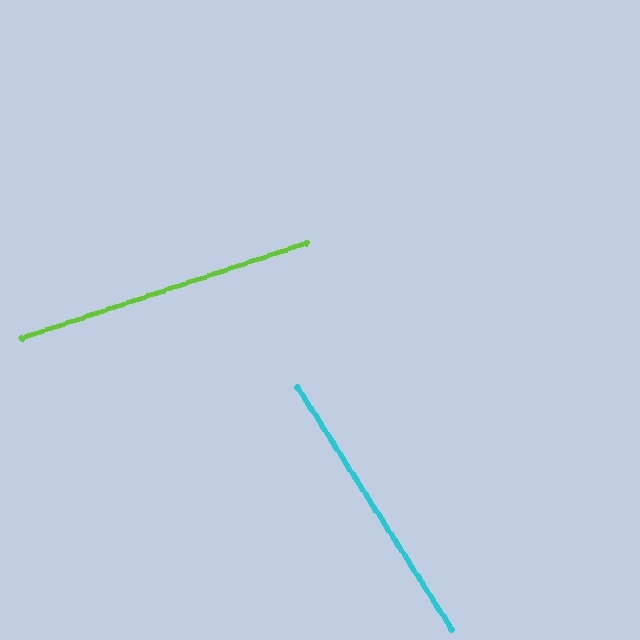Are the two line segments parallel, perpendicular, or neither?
Neither parallel nor perpendicular — they differ by about 76°.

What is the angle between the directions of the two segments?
Approximately 76 degrees.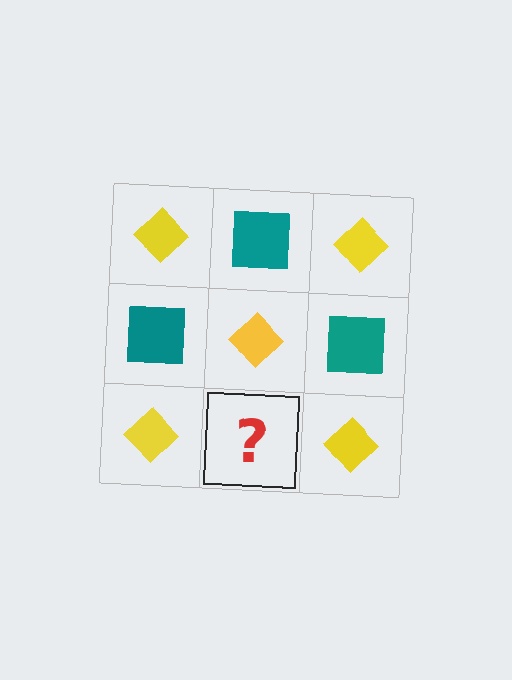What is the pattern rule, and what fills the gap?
The rule is that it alternates yellow diamond and teal square in a checkerboard pattern. The gap should be filled with a teal square.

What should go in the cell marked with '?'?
The missing cell should contain a teal square.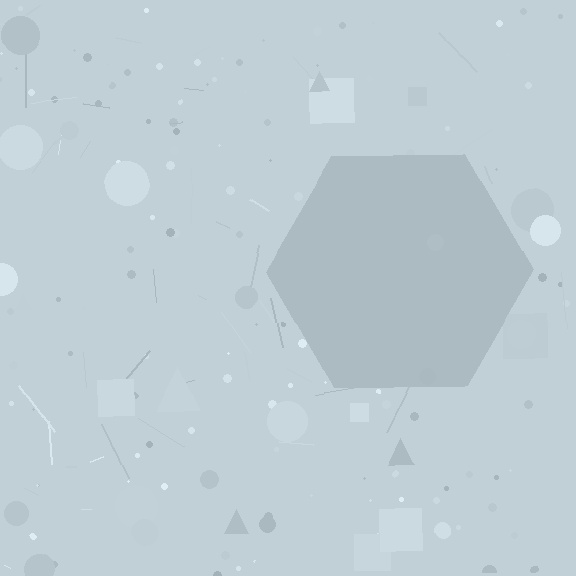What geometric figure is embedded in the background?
A hexagon is embedded in the background.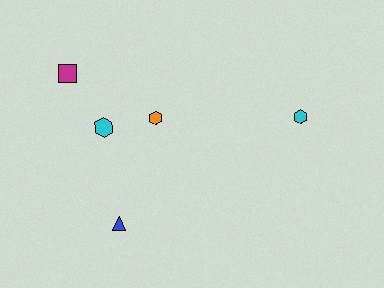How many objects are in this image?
There are 5 objects.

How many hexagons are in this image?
There are 3 hexagons.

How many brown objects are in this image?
There are no brown objects.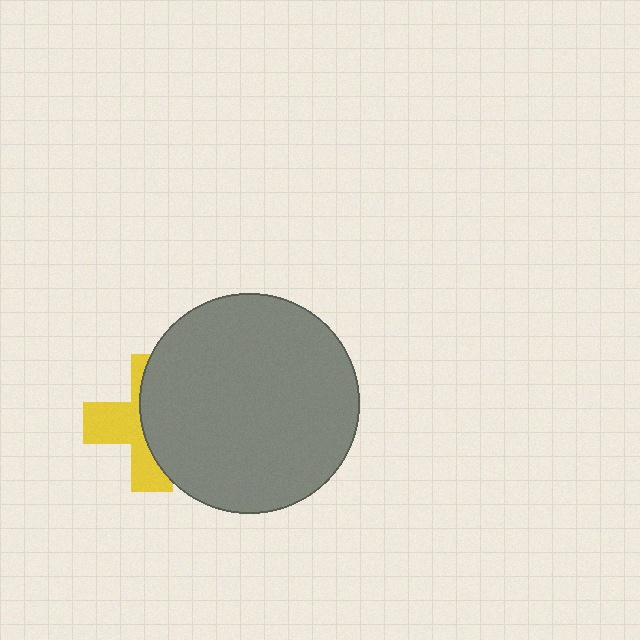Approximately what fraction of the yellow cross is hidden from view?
Roughly 55% of the yellow cross is hidden behind the gray circle.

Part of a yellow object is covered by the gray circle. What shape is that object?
It is a cross.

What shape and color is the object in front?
The object in front is a gray circle.